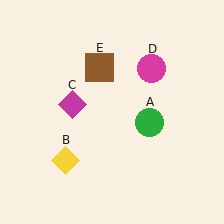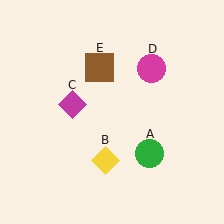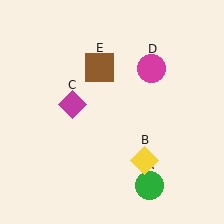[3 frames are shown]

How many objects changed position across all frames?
2 objects changed position: green circle (object A), yellow diamond (object B).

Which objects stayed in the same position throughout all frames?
Magenta diamond (object C) and magenta circle (object D) and brown square (object E) remained stationary.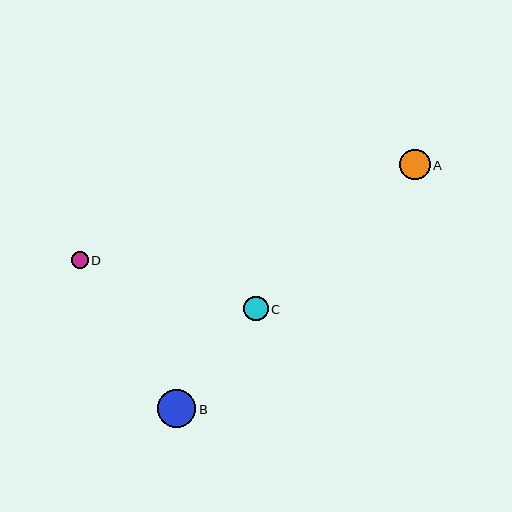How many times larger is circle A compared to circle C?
Circle A is approximately 1.2 times the size of circle C.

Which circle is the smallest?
Circle D is the smallest with a size of approximately 17 pixels.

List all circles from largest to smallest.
From largest to smallest: B, A, C, D.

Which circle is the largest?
Circle B is the largest with a size of approximately 38 pixels.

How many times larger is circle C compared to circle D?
Circle C is approximately 1.4 times the size of circle D.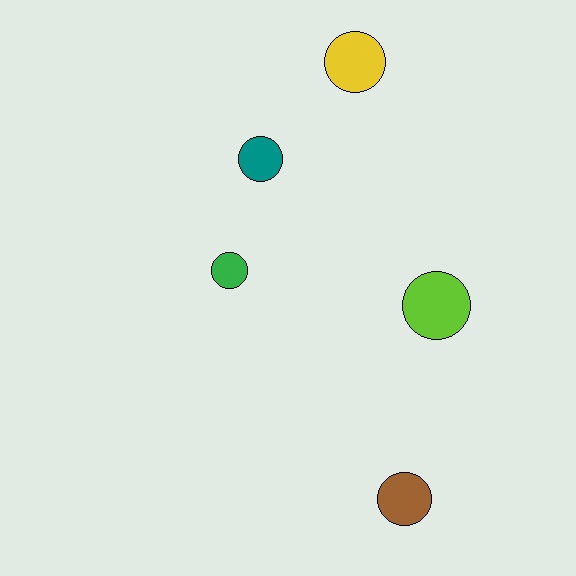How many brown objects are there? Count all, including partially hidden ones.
There is 1 brown object.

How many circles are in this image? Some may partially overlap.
There are 5 circles.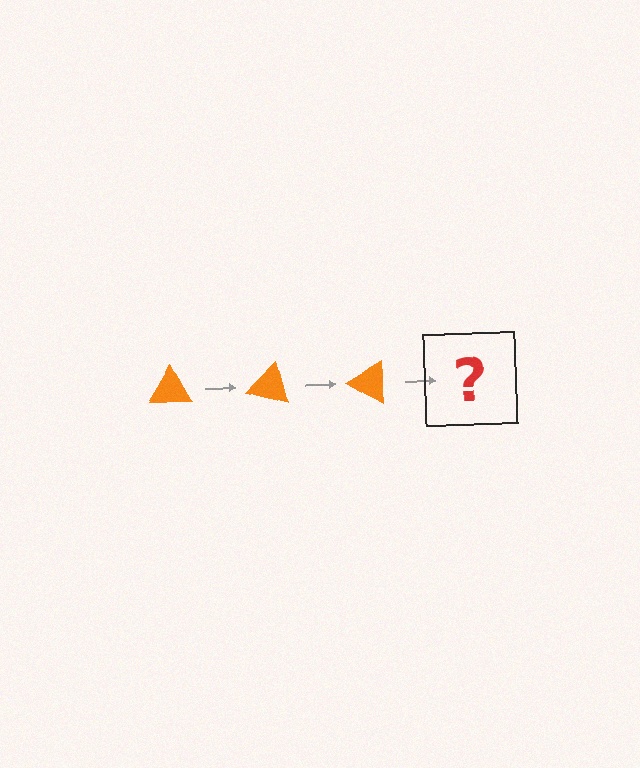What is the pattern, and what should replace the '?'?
The pattern is that the triangle rotates 15 degrees each step. The '?' should be an orange triangle rotated 45 degrees.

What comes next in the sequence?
The next element should be an orange triangle rotated 45 degrees.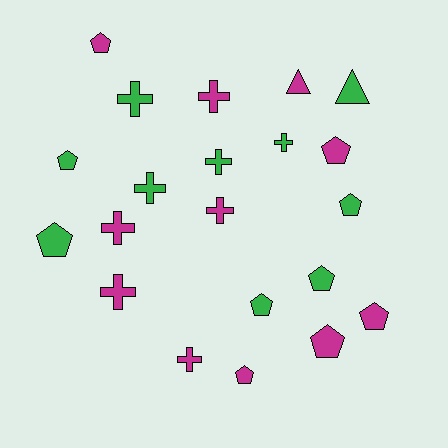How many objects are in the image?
There are 21 objects.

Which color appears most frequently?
Magenta, with 11 objects.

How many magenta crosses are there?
There are 5 magenta crosses.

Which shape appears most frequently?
Pentagon, with 10 objects.